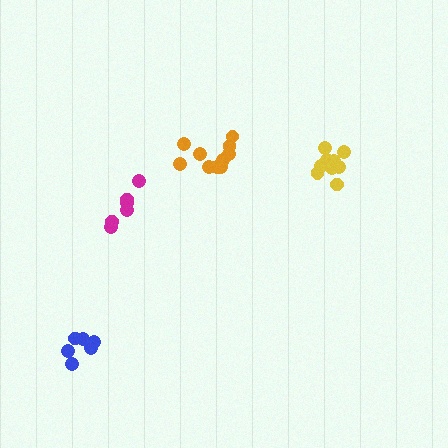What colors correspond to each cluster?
The clusters are colored: orange, blue, yellow, magenta.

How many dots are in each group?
Group 1: 10 dots, Group 2: 6 dots, Group 3: 11 dots, Group 4: 6 dots (33 total).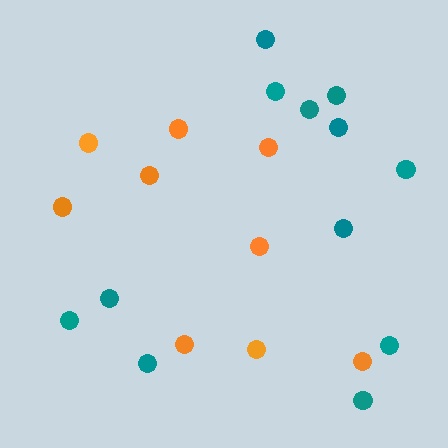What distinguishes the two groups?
There are 2 groups: one group of orange circles (9) and one group of teal circles (12).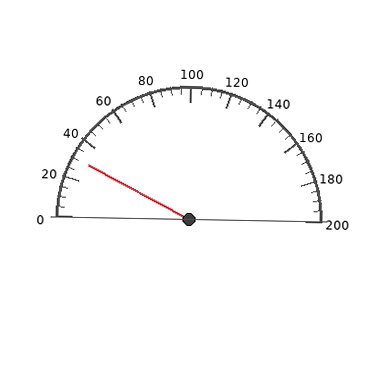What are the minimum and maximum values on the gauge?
The gauge ranges from 0 to 200.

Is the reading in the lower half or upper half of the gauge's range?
The reading is in the lower half of the range (0 to 200).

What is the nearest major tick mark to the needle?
The nearest major tick mark is 40.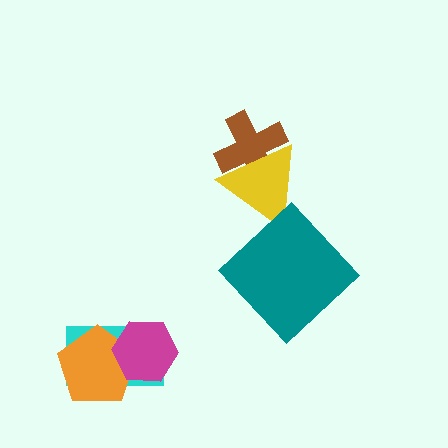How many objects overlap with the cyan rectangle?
2 objects overlap with the cyan rectangle.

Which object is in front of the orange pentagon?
The magenta hexagon is in front of the orange pentagon.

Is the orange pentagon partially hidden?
Yes, it is partially covered by another shape.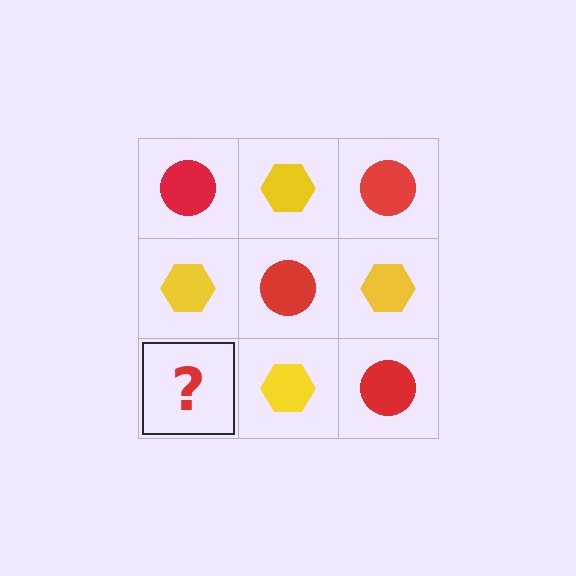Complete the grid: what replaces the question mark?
The question mark should be replaced with a red circle.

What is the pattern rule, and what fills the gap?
The rule is that it alternates red circle and yellow hexagon in a checkerboard pattern. The gap should be filled with a red circle.